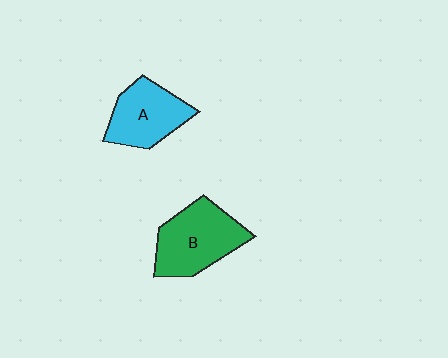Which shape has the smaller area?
Shape A (cyan).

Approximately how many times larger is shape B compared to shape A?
Approximately 1.2 times.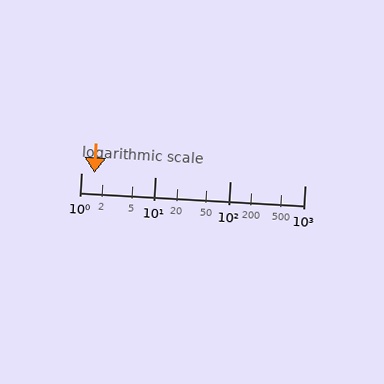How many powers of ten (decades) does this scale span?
The scale spans 3 decades, from 1 to 1000.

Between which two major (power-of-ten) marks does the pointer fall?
The pointer is between 1 and 10.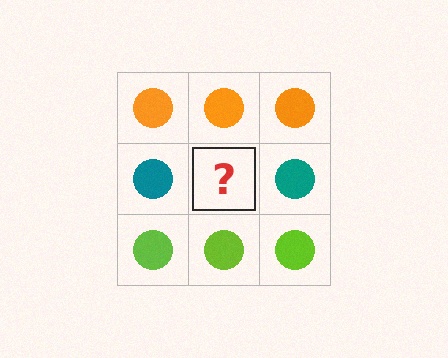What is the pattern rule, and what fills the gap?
The rule is that each row has a consistent color. The gap should be filled with a teal circle.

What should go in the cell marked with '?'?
The missing cell should contain a teal circle.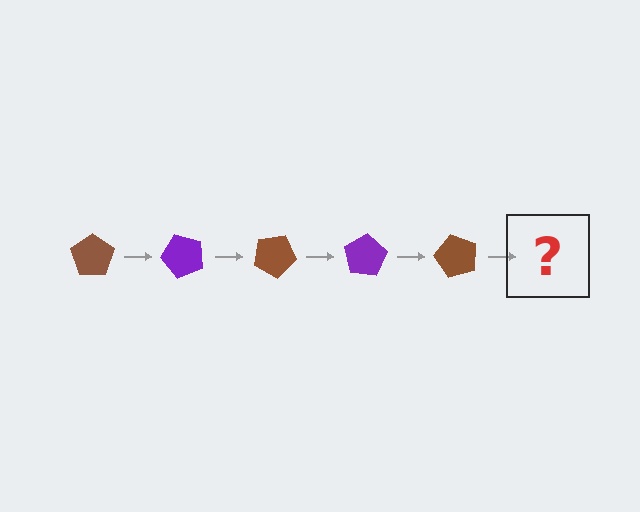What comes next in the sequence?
The next element should be a purple pentagon, rotated 250 degrees from the start.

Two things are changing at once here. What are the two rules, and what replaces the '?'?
The two rules are that it rotates 50 degrees each step and the color cycles through brown and purple. The '?' should be a purple pentagon, rotated 250 degrees from the start.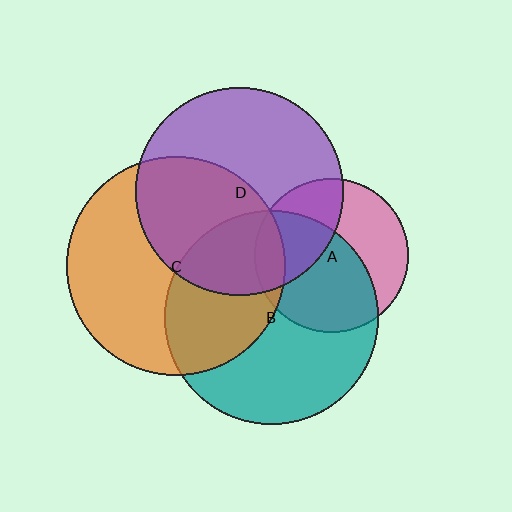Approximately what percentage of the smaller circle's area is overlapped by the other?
Approximately 35%.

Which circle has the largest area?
Circle C (orange).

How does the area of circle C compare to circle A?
Approximately 2.0 times.